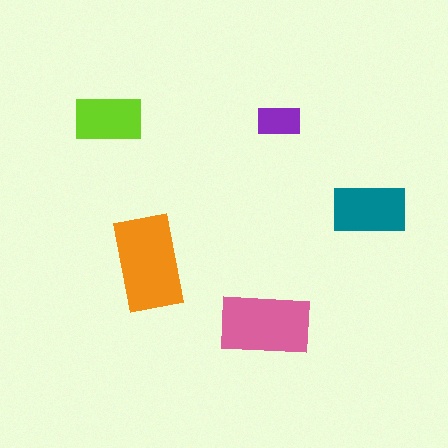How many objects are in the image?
There are 5 objects in the image.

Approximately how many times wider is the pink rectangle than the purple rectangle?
About 2 times wider.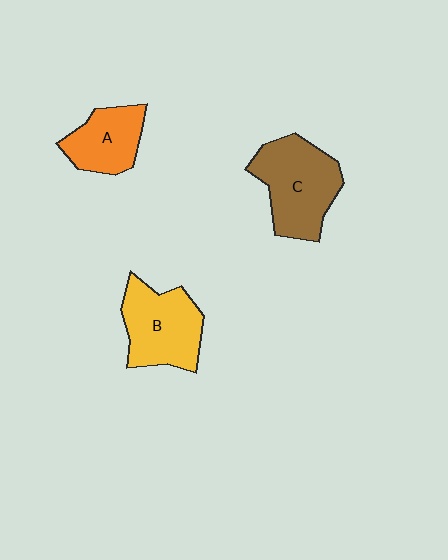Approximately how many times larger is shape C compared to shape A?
Approximately 1.5 times.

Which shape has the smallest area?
Shape A (orange).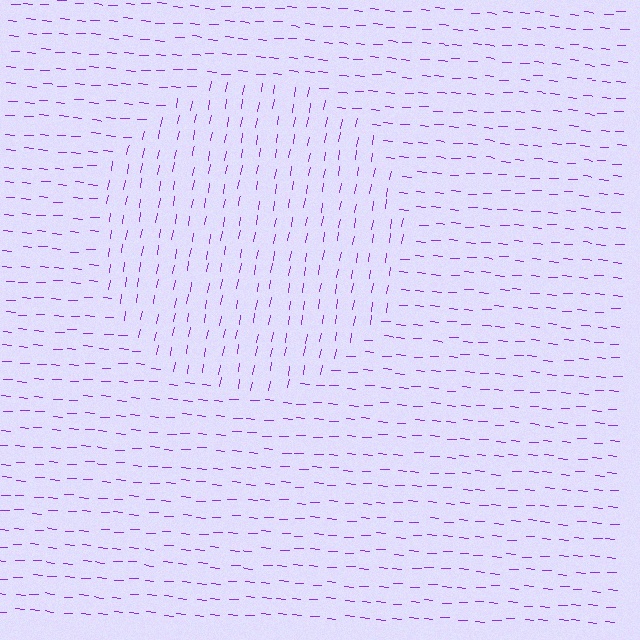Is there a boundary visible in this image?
Yes, there is a texture boundary formed by a change in line orientation.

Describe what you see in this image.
The image is filled with small purple line segments. A circle region in the image has lines oriented differently from the surrounding lines, creating a visible texture boundary.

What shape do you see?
I see a circle.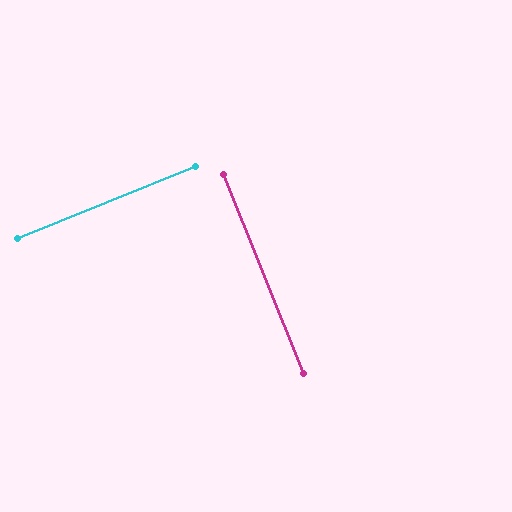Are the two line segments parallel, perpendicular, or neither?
Perpendicular — they meet at approximately 90°.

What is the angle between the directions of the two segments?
Approximately 90 degrees.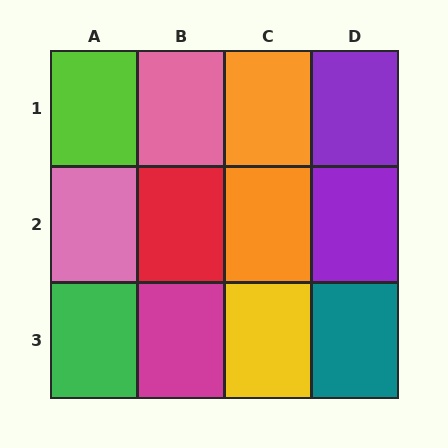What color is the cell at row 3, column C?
Yellow.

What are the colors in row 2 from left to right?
Pink, red, orange, purple.